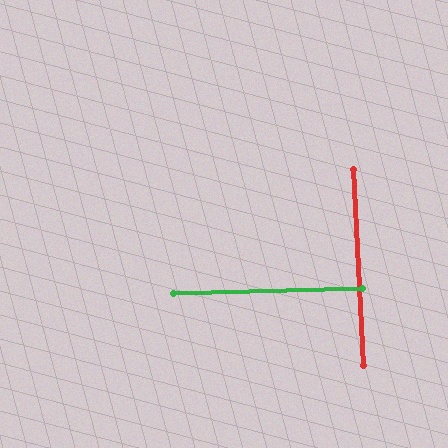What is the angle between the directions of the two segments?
Approximately 89 degrees.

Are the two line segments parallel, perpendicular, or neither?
Perpendicular — they meet at approximately 89°.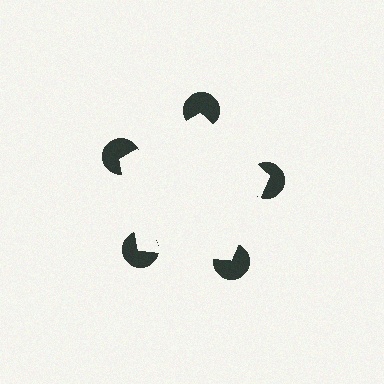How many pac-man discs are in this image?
There are 5 — one at each vertex of the illusory pentagon.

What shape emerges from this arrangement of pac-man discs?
An illusory pentagon — its edges are inferred from the aligned wedge cuts in the pac-man discs, not physically drawn.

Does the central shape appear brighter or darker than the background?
It typically appears slightly brighter than the background, even though no actual brightness change is drawn.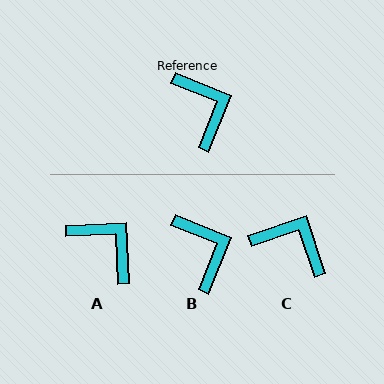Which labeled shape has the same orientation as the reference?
B.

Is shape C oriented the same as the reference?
No, it is off by about 40 degrees.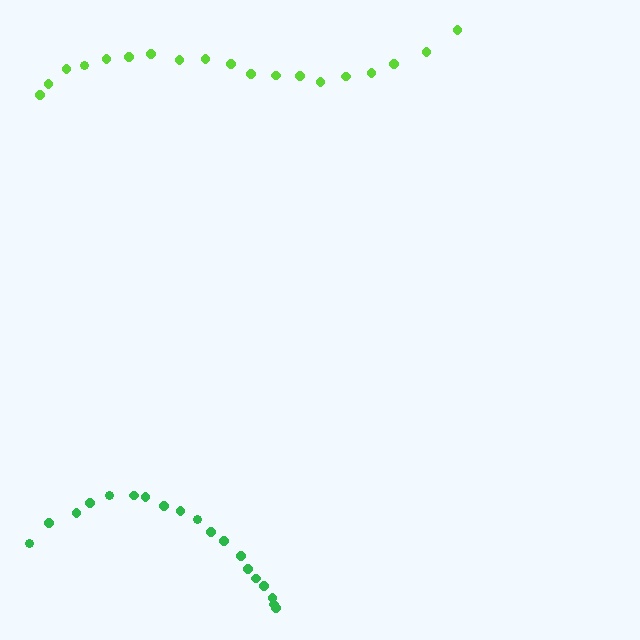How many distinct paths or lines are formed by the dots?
There are 2 distinct paths.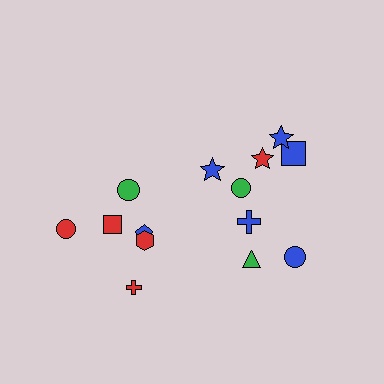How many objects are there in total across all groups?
There are 14 objects.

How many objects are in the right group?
There are 8 objects.